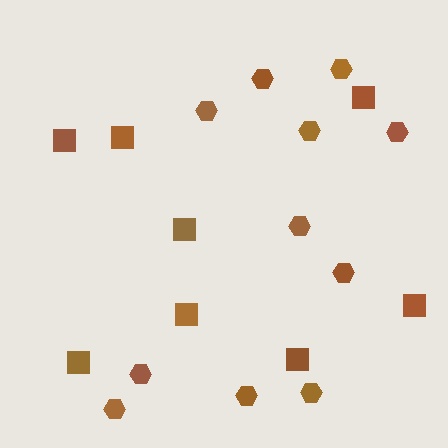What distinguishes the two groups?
There are 2 groups: one group of squares (8) and one group of hexagons (11).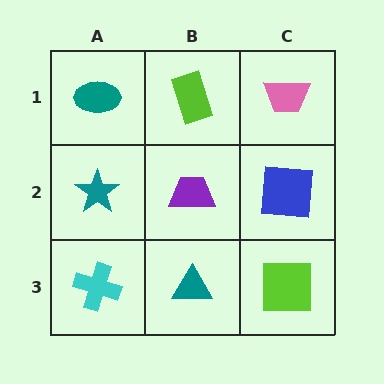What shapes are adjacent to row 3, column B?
A purple trapezoid (row 2, column B), a cyan cross (row 3, column A), a lime square (row 3, column C).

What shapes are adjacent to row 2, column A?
A teal ellipse (row 1, column A), a cyan cross (row 3, column A), a purple trapezoid (row 2, column B).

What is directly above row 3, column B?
A purple trapezoid.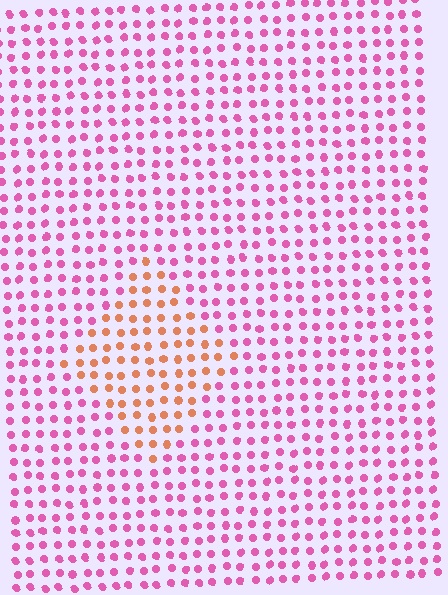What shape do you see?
I see a diamond.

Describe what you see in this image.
The image is filled with small pink elements in a uniform arrangement. A diamond-shaped region is visible where the elements are tinted to a slightly different hue, forming a subtle color boundary.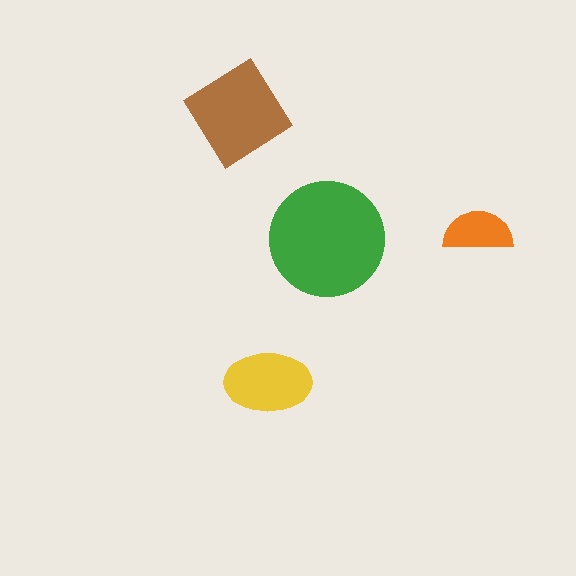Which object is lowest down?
The yellow ellipse is bottommost.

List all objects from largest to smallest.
The green circle, the brown diamond, the yellow ellipse, the orange semicircle.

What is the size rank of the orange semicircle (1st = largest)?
4th.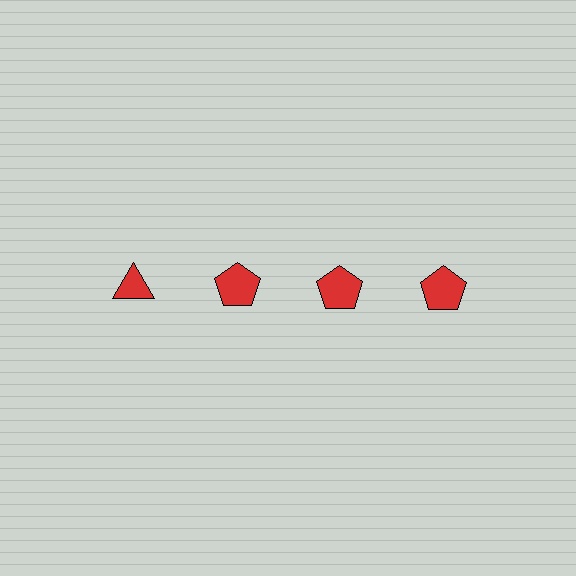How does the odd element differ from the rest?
It has a different shape: triangle instead of pentagon.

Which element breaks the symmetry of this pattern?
The red triangle in the top row, leftmost column breaks the symmetry. All other shapes are red pentagons.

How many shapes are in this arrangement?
There are 4 shapes arranged in a grid pattern.